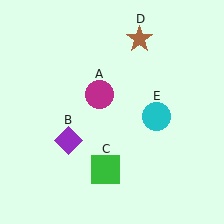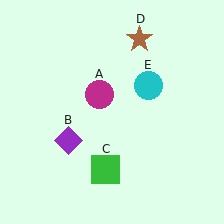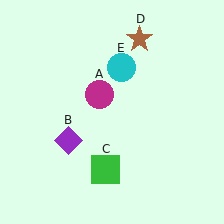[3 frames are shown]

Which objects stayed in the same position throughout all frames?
Magenta circle (object A) and purple diamond (object B) and green square (object C) and brown star (object D) remained stationary.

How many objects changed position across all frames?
1 object changed position: cyan circle (object E).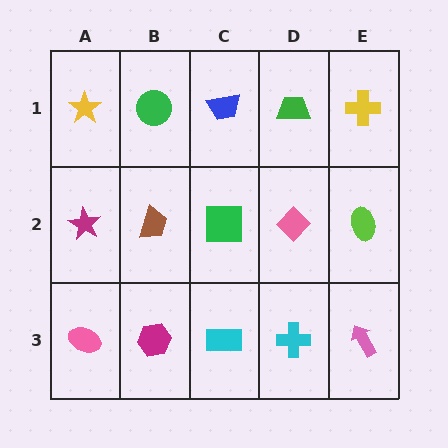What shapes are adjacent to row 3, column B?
A brown trapezoid (row 2, column B), a pink ellipse (row 3, column A), a cyan rectangle (row 3, column C).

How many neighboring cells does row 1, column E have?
2.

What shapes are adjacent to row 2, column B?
A green circle (row 1, column B), a magenta hexagon (row 3, column B), a magenta star (row 2, column A), a green square (row 2, column C).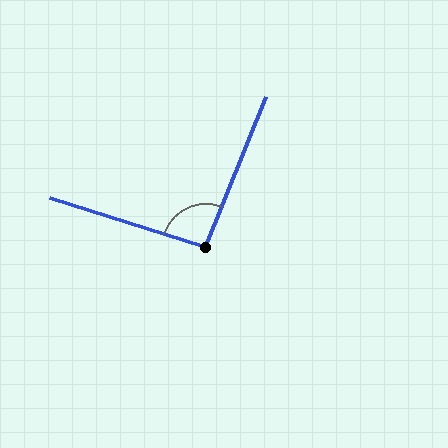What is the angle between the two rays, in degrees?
Approximately 94 degrees.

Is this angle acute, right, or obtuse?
It is approximately a right angle.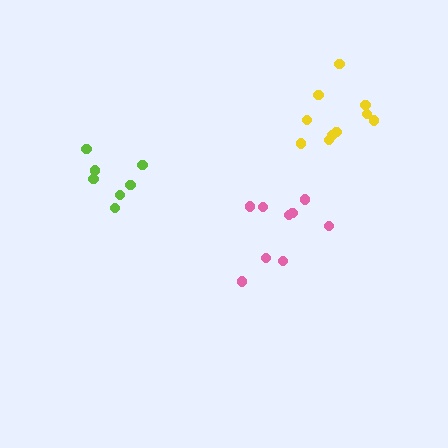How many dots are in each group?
Group 1: 7 dots, Group 2: 10 dots, Group 3: 9 dots (26 total).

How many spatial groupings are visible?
There are 3 spatial groupings.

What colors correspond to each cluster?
The clusters are colored: lime, yellow, pink.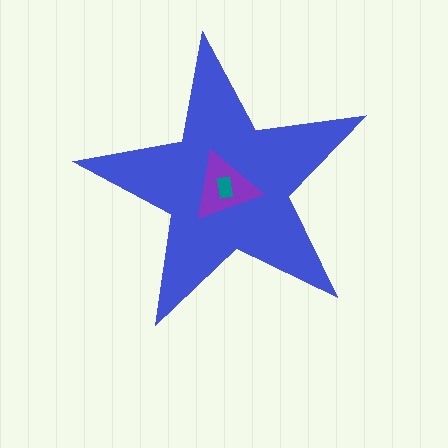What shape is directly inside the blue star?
The purple triangle.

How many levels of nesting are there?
3.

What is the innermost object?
The teal rectangle.